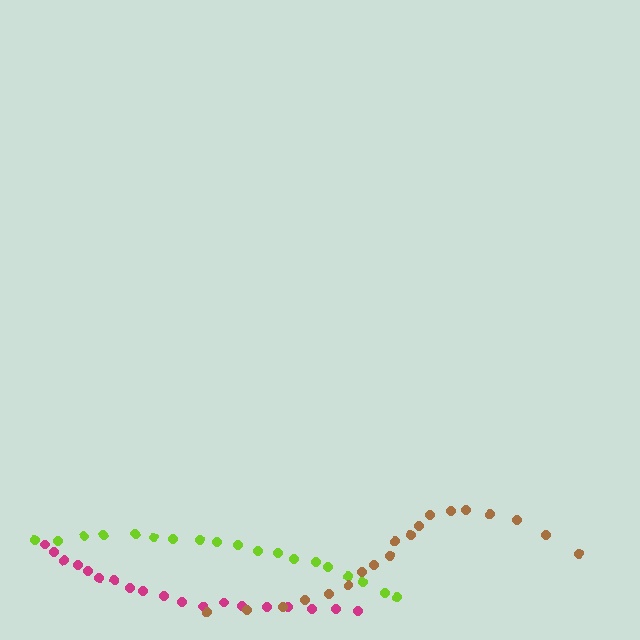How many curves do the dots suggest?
There are 3 distinct paths.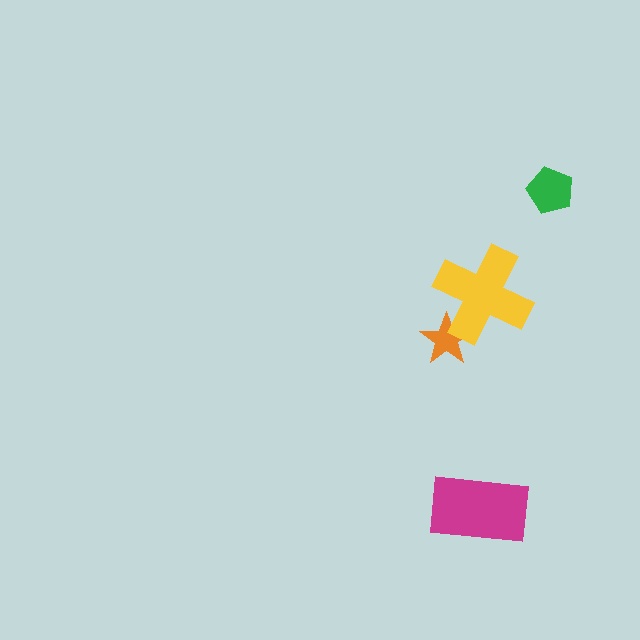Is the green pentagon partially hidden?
No, no other shape covers it.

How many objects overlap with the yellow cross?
1 object overlaps with the yellow cross.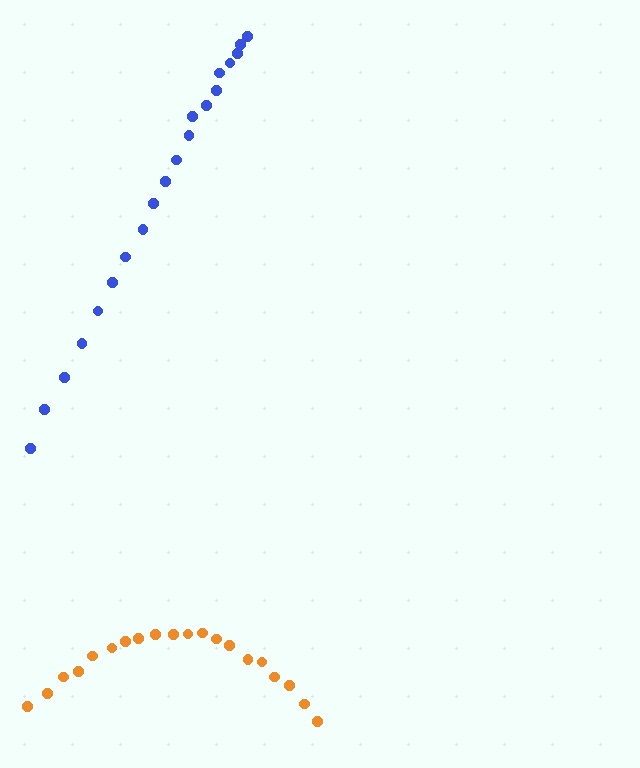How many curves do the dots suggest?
There are 2 distinct paths.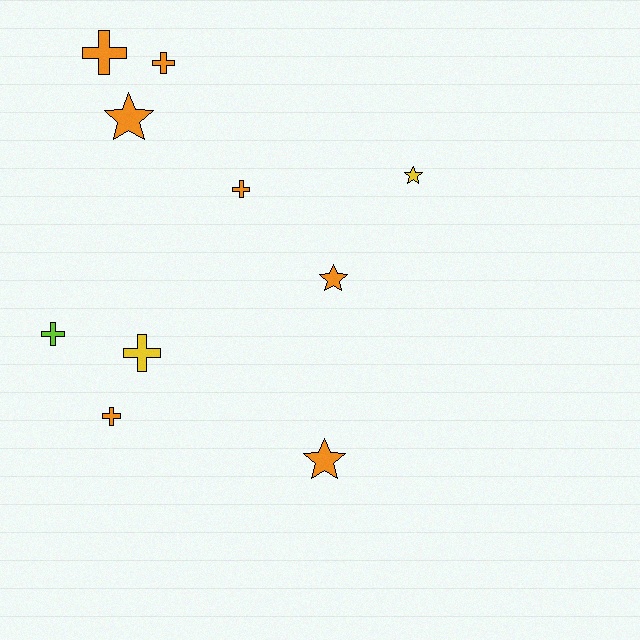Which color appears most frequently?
Orange, with 7 objects.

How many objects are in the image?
There are 10 objects.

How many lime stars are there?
There are no lime stars.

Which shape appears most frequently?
Cross, with 6 objects.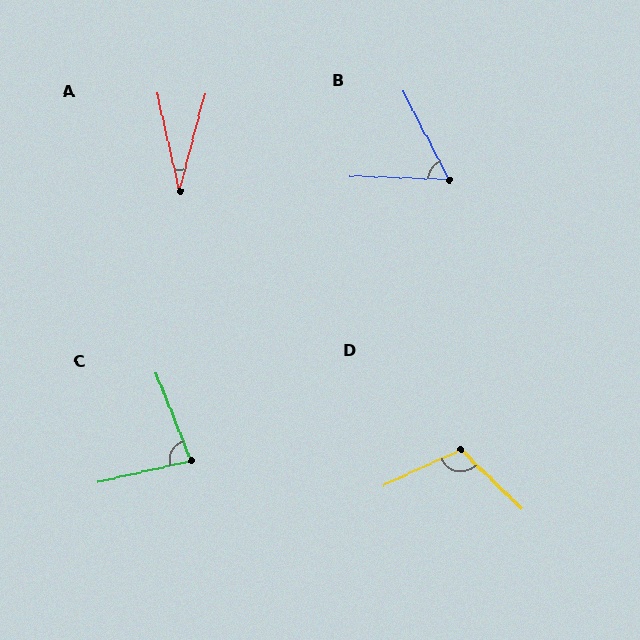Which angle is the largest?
D, at approximately 111 degrees.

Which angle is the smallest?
A, at approximately 28 degrees.